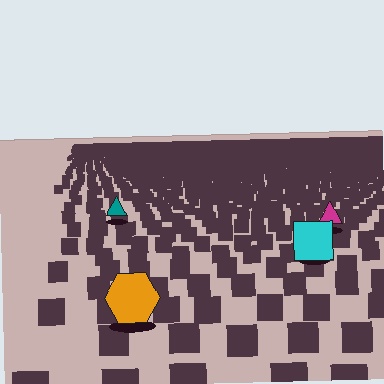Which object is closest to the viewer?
The orange hexagon is closest. The texture marks near it are larger and more spread out.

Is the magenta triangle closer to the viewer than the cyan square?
No. The cyan square is closer — you can tell from the texture gradient: the ground texture is coarser near it.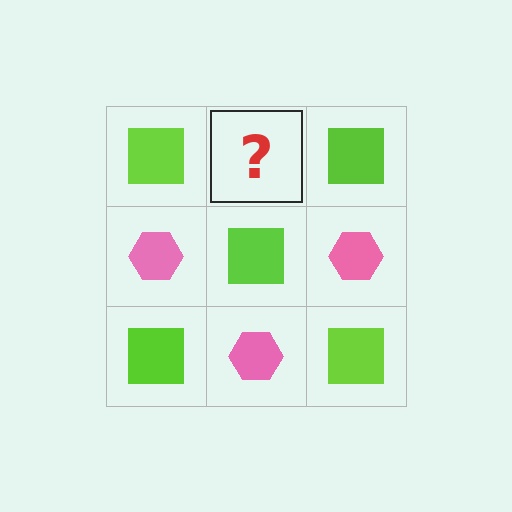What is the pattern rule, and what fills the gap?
The rule is that it alternates lime square and pink hexagon in a checkerboard pattern. The gap should be filled with a pink hexagon.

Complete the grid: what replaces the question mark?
The question mark should be replaced with a pink hexagon.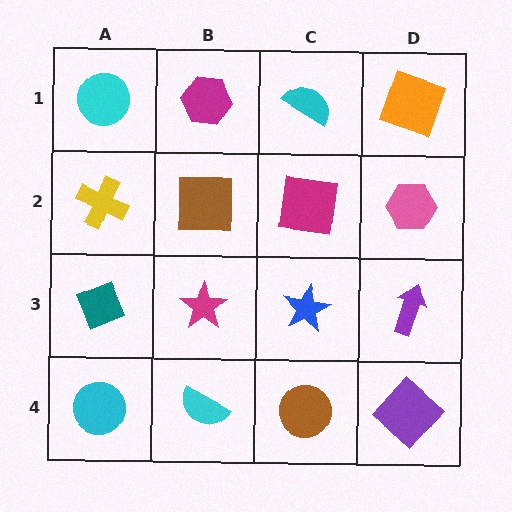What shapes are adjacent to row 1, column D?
A pink hexagon (row 2, column D), a cyan semicircle (row 1, column C).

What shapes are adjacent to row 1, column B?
A brown square (row 2, column B), a cyan circle (row 1, column A), a cyan semicircle (row 1, column C).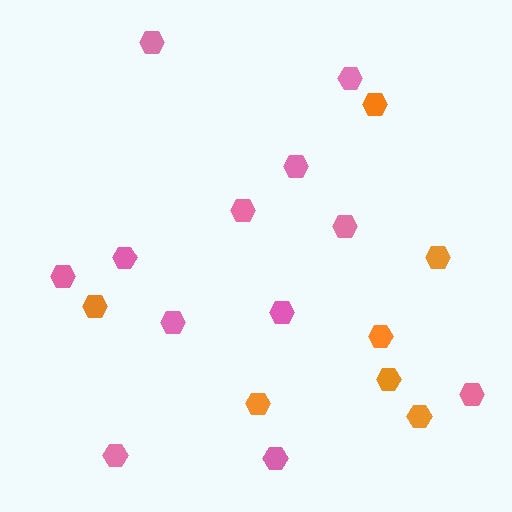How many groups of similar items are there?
There are 2 groups: one group of pink hexagons (12) and one group of orange hexagons (7).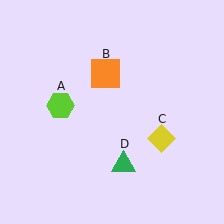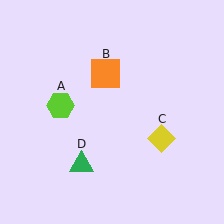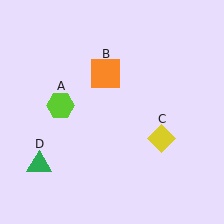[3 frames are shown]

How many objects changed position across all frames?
1 object changed position: green triangle (object D).